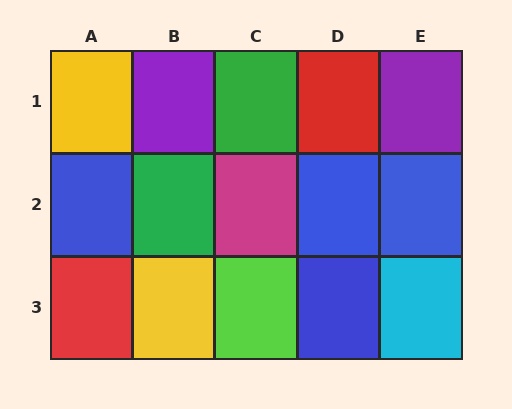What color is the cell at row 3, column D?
Blue.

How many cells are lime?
1 cell is lime.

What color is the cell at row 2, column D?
Blue.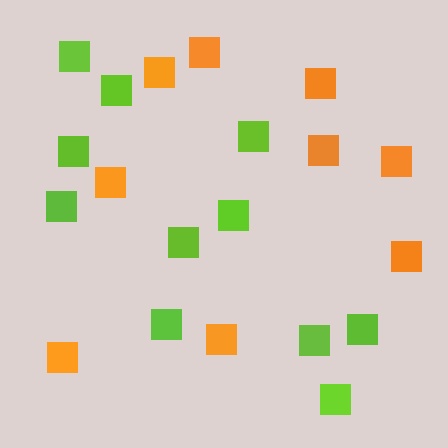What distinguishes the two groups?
There are 2 groups: one group of orange squares (9) and one group of lime squares (11).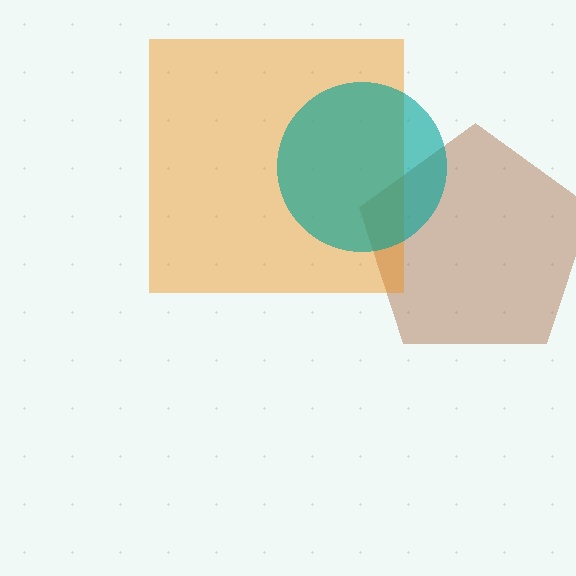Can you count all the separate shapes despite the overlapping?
Yes, there are 3 separate shapes.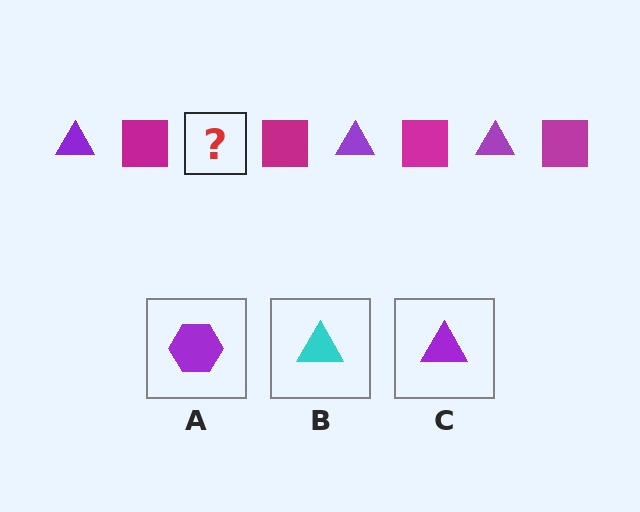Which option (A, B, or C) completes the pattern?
C.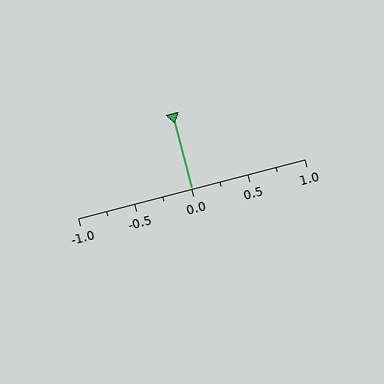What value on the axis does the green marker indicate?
The marker indicates approximately 0.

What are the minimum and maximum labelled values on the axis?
The axis runs from -1.0 to 1.0.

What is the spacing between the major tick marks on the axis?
The major ticks are spaced 0.5 apart.